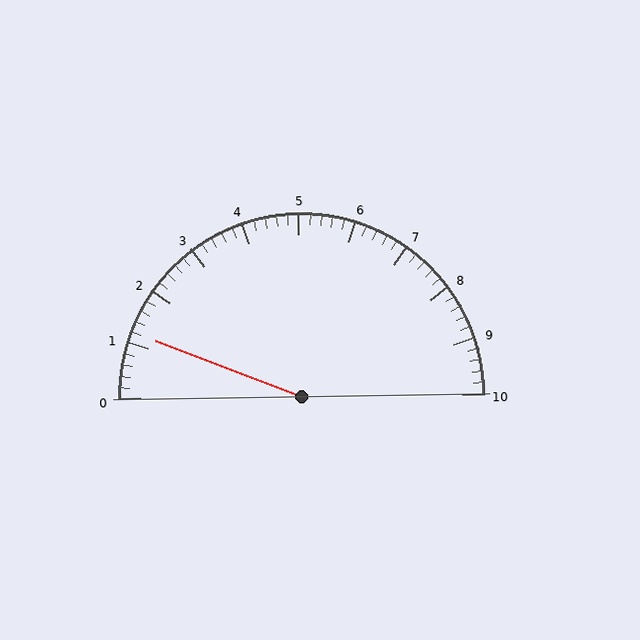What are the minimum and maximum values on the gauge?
The gauge ranges from 0 to 10.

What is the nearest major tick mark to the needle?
The nearest major tick mark is 1.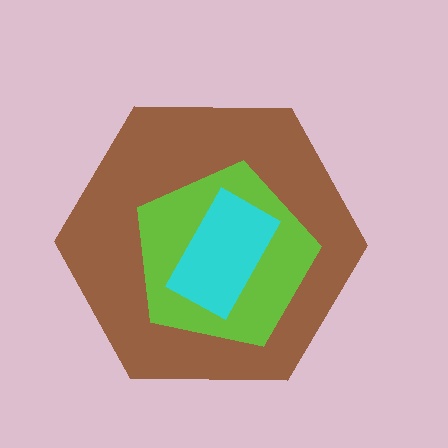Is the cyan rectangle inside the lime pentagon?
Yes.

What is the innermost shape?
The cyan rectangle.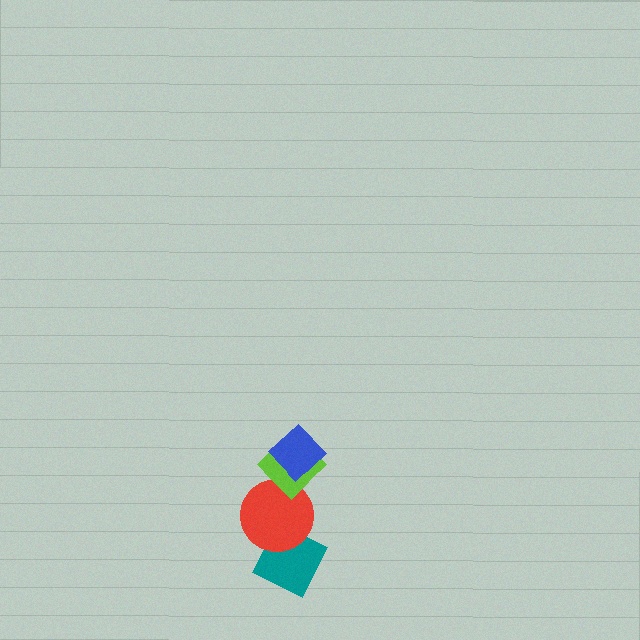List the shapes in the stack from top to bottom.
From top to bottom: the blue diamond, the lime diamond, the red circle, the teal diamond.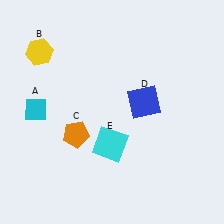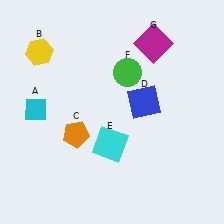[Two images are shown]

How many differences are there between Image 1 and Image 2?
There are 2 differences between the two images.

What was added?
A green circle (F), a magenta square (G) were added in Image 2.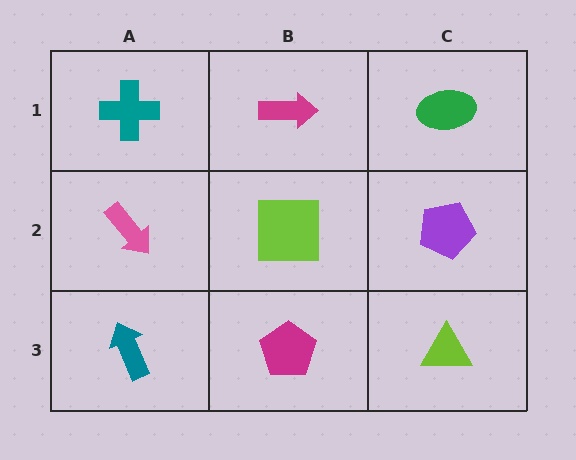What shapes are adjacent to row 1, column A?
A pink arrow (row 2, column A), a magenta arrow (row 1, column B).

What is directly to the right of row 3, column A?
A magenta pentagon.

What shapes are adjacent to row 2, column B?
A magenta arrow (row 1, column B), a magenta pentagon (row 3, column B), a pink arrow (row 2, column A), a purple pentagon (row 2, column C).